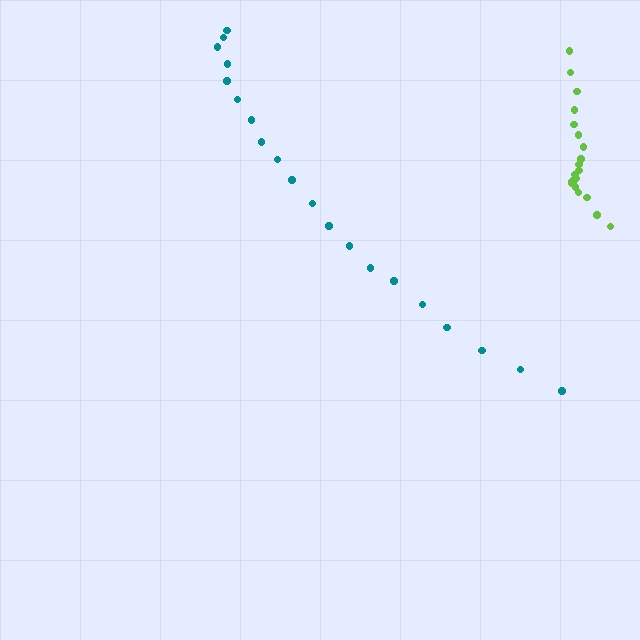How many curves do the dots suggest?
There are 2 distinct paths.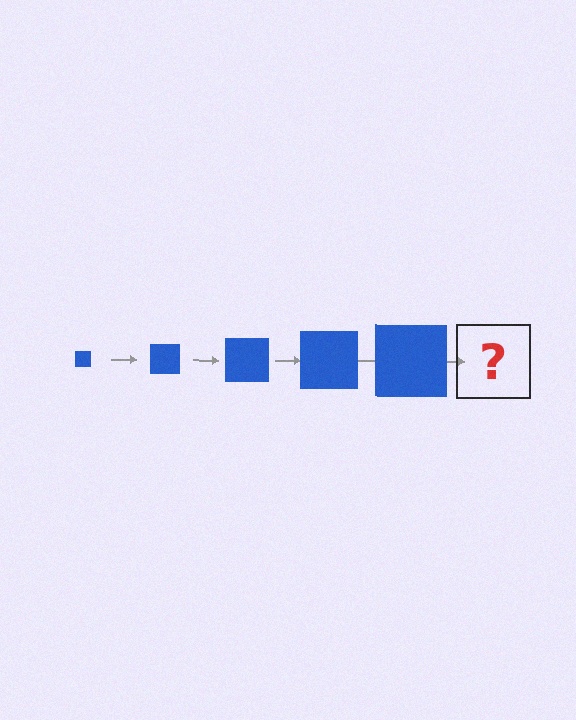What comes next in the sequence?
The next element should be a blue square, larger than the previous one.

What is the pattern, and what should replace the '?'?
The pattern is that the square gets progressively larger each step. The '?' should be a blue square, larger than the previous one.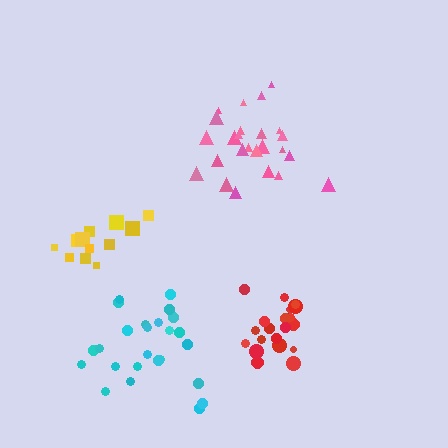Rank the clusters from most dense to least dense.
red, pink, yellow, cyan.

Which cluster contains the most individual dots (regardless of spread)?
Pink (25).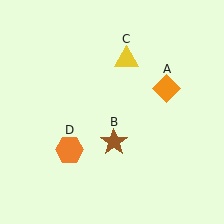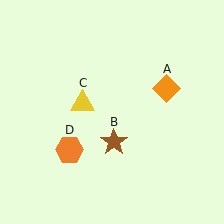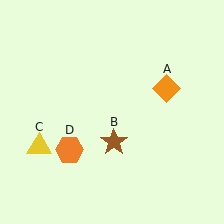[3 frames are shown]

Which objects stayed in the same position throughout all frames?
Orange diamond (object A) and brown star (object B) and orange hexagon (object D) remained stationary.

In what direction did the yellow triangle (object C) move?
The yellow triangle (object C) moved down and to the left.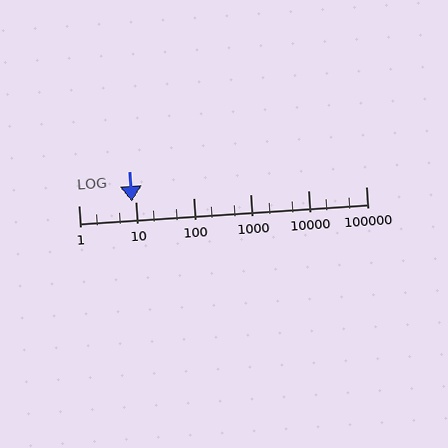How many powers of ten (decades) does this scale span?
The scale spans 5 decades, from 1 to 100000.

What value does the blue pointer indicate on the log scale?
The pointer indicates approximately 8.4.